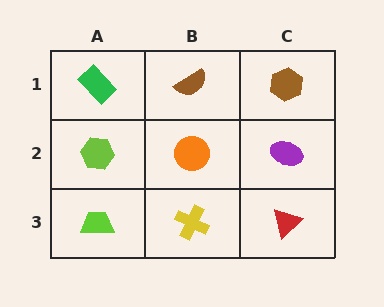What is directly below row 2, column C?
A red triangle.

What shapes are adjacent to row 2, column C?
A brown hexagon (row 1, column C), a red triangle (row 3, column C), an orange circle (row 2, column B).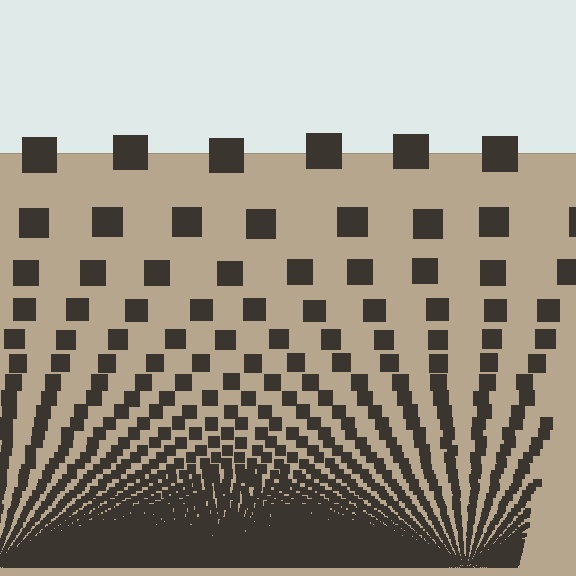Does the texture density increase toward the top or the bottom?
Density increases toward the bottom.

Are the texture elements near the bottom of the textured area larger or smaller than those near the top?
Smaller. The gradient is inverted — elements near the bottom are smaller and denser.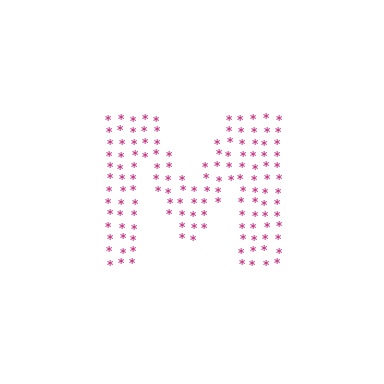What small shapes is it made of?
It is made of small asterisks.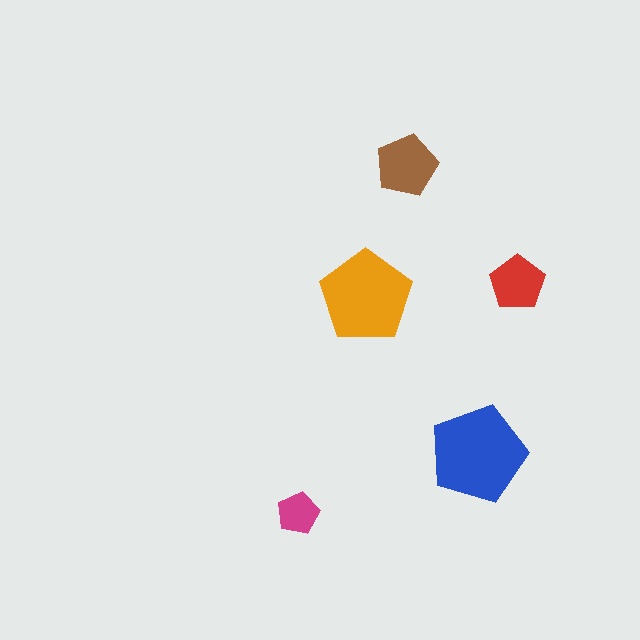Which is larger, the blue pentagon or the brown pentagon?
The blue one.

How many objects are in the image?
There are 5 objects in the image.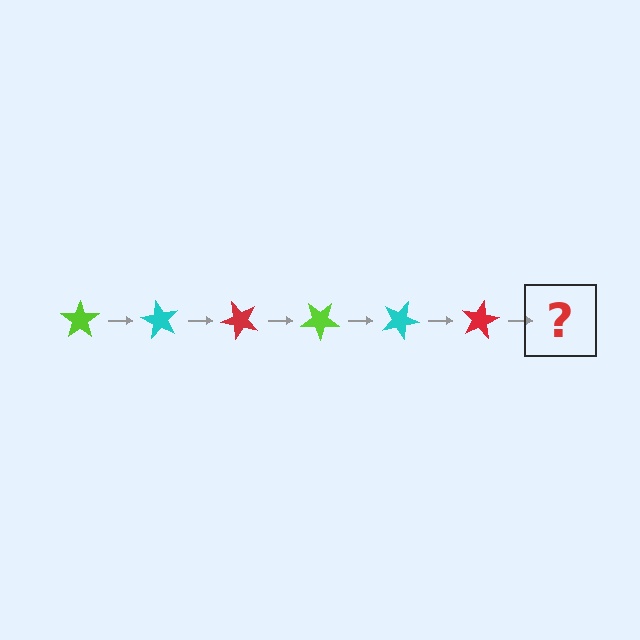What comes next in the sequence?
The next element should be a lime star, rotated 360 degrees from the start.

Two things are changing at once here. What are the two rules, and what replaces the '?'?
The two rules are that it rotates 60 degrees each step and the color cycles through lime, cyan, and red. The '?' should be a lime star, rotated 360 degrees from the start.